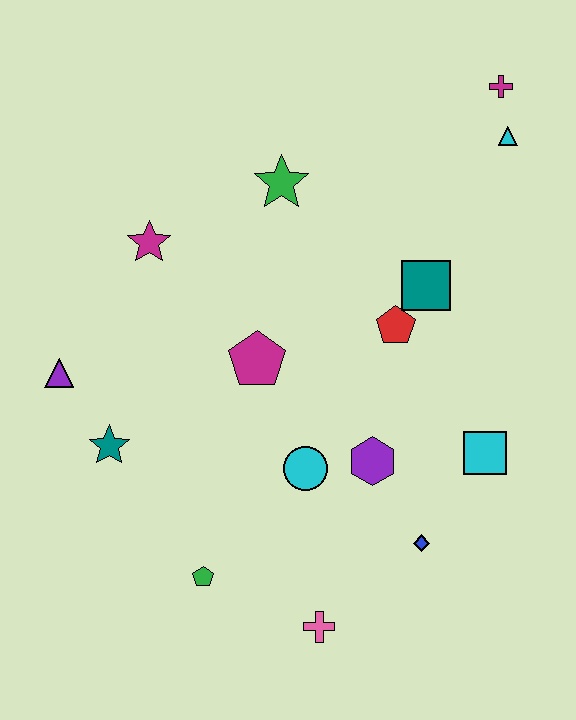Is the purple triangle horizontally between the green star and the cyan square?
No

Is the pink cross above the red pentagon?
No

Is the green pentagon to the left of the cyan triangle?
Yes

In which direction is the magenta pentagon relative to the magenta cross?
The magenta pentagon is below the magenta cross.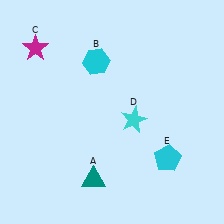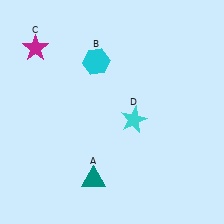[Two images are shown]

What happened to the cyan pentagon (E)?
The cyan pentagon (E) was removed in Image 2. It was in the bottom-right area of Image 1.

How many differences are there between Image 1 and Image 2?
There is 1 difference between the two images.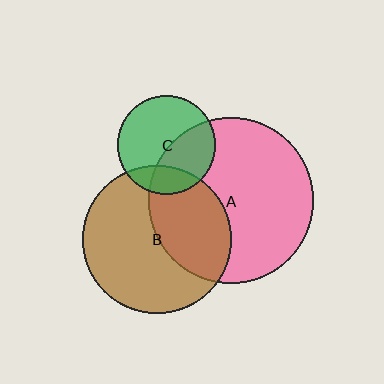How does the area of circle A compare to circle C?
Approximately 2.8 times.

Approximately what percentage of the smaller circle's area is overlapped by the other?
Approximately 20%.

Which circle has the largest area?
Circle A (pink).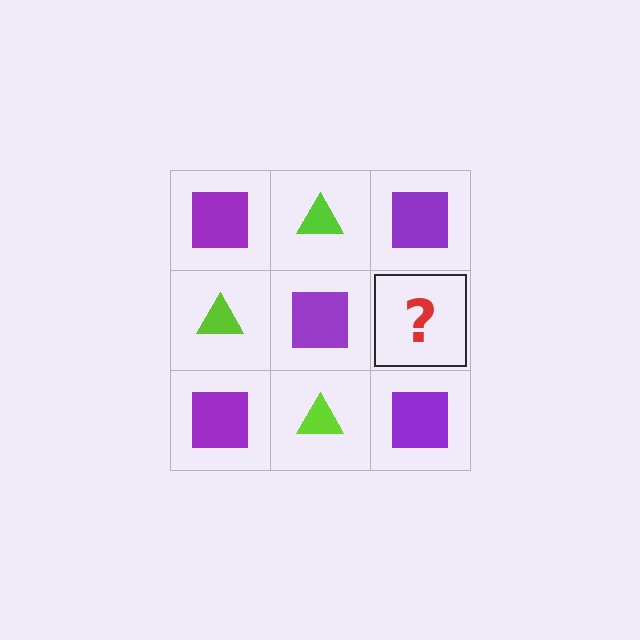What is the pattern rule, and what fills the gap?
The rule is that it alternates purple square and lime triangle in a checkerboard pattern. The gap should be filled with a lime triangle.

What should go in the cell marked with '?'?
The missing cell should contain a lime triangle.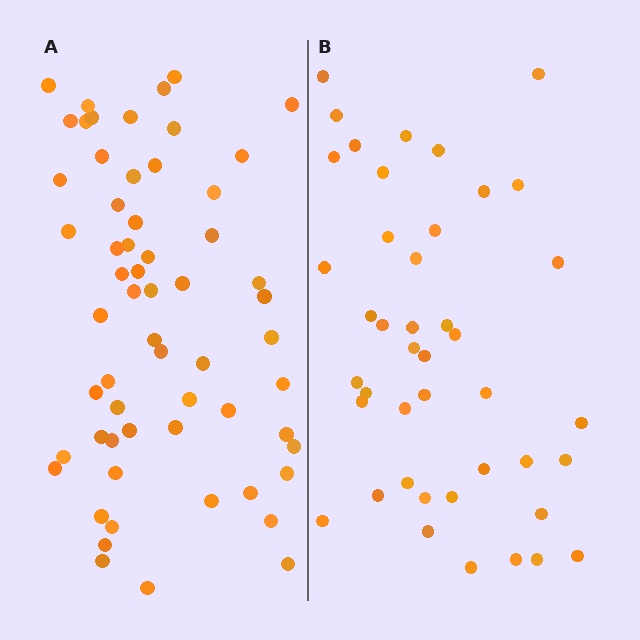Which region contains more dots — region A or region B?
Region A (the left region) has more dots.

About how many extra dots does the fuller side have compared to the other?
Region A has approximately 15 more dots than region B.